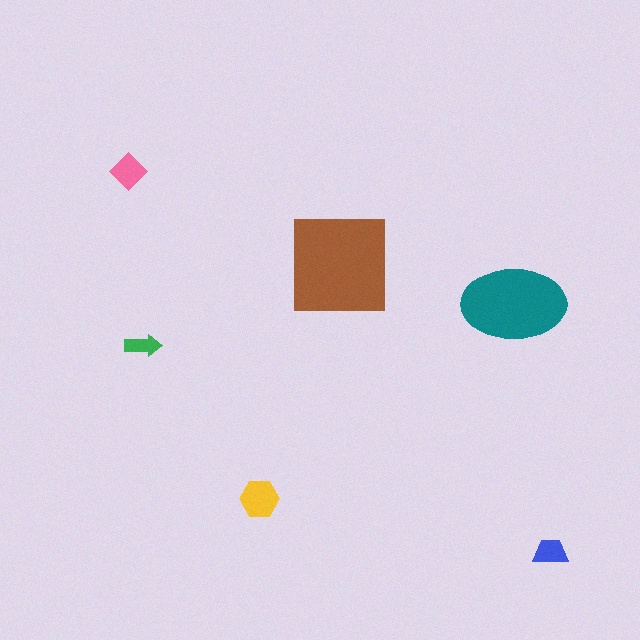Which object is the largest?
The brown square.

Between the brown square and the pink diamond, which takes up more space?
The brown square.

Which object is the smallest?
The green arrow.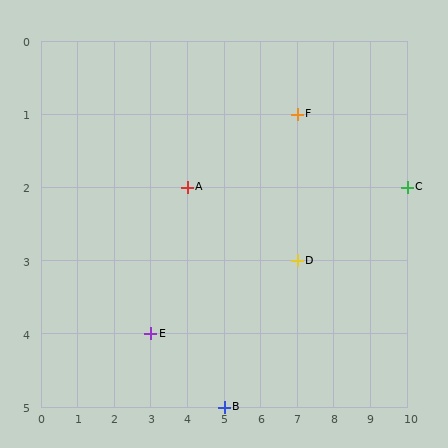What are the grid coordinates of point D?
Point D is at grid coordinates (7, 3).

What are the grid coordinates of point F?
Point F is at grid coordinates (7, 1).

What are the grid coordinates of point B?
Point B is at grid coordinates (5, 5).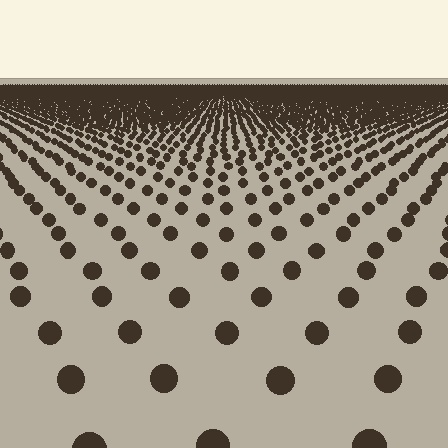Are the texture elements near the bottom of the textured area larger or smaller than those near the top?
Larger. Near the bottom, elements are closer to the viewer and appear at a bigger on-screen size.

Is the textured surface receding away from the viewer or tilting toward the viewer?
The surface is receding away from the viewer. Texture elements get smaller and denser toward the top.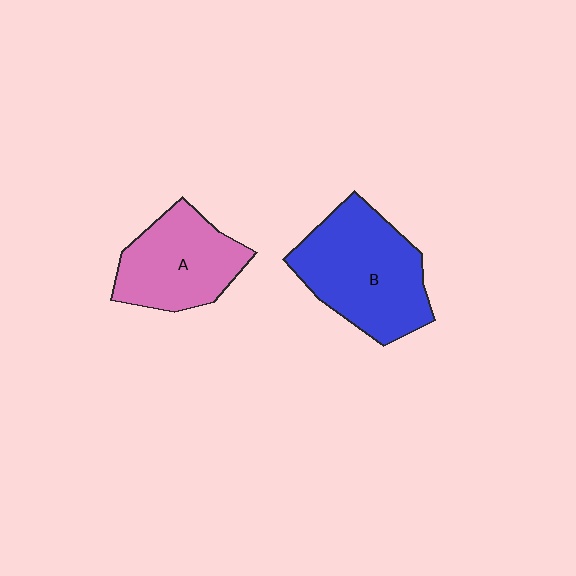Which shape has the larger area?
Shape B (blue).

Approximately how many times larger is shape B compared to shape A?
Approximately 1.3 times.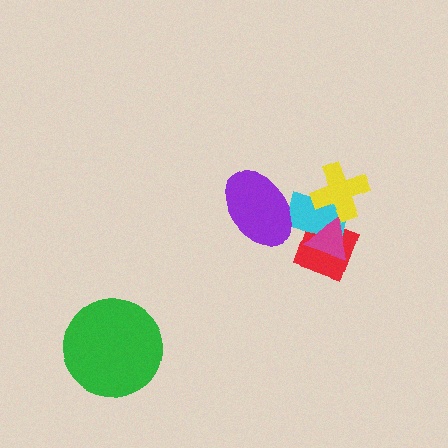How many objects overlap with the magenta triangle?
3 objects overlap with the magenta triangle.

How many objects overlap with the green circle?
0 objects overlap with the green circle.